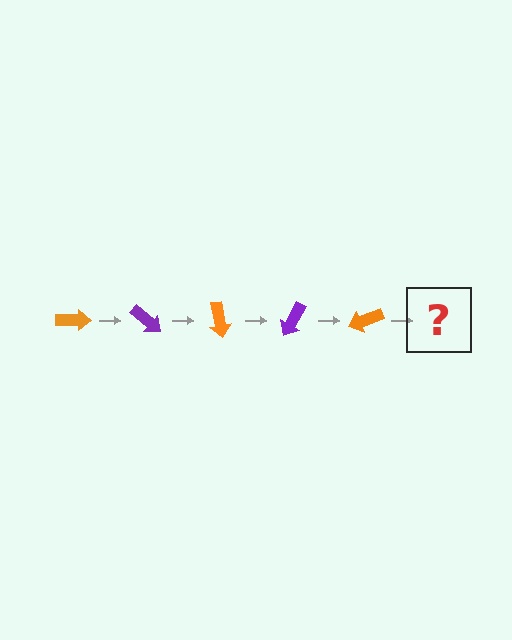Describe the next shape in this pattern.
It should be a purple arrow, rotated 200 degrees from the start.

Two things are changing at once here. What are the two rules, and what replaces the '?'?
The two rules are that it rotates 40 degrees each step and the color cycles through orange and purple. The '?' should be a purple arrow, rotated 200 degrees from the start.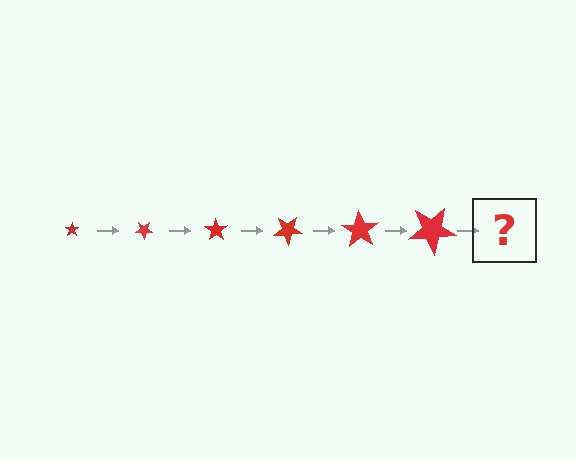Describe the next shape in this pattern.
It should be a star, larger than the previous one and rotated 210 degrees from the start.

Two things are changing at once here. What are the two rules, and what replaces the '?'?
The two rules are that the star grows larger each step and it rotates 35 degrees each step. The '?' should be a star, larger than the previous one and rotated 210 degrees from the start.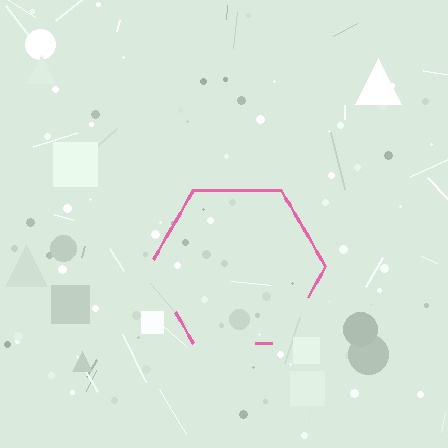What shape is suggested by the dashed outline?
The dashed outline suggests a hexagon.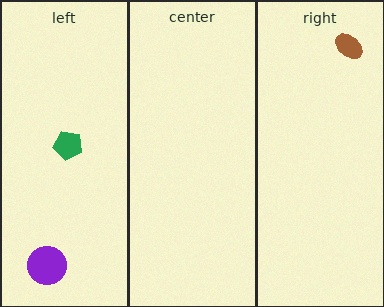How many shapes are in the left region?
2.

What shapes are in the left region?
The purple circle, the green pentagon.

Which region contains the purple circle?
The left region.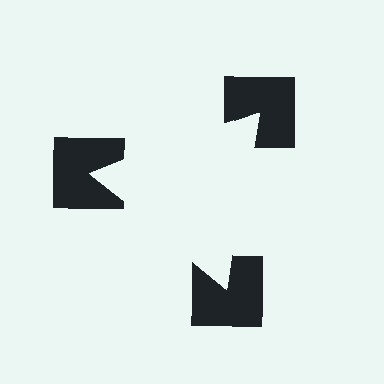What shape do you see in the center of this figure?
An illusory triangle — its edges are inferred from the aligned wedge cuts in the notched squares, not physically drawn.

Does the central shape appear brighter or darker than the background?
It typically appears slightly brighter than the background, even though no actual brightness change is drawn.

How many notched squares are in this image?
There are 3 — one at each vertex of the illusory triangle.